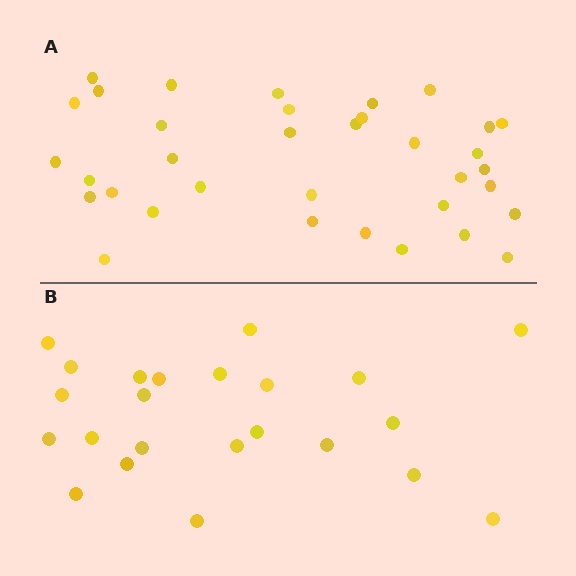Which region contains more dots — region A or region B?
Region A (the top region) has more dots.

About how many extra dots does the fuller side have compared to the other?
Region A has roughly 12 or so more dots than region B.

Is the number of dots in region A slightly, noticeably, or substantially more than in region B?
Region A has substantially more. The ratio is roughly 1.5 to 1.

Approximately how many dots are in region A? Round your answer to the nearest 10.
About 40 dots. (The exact count is 35, which rounds to 40.)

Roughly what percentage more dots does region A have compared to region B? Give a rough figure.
About 50% more.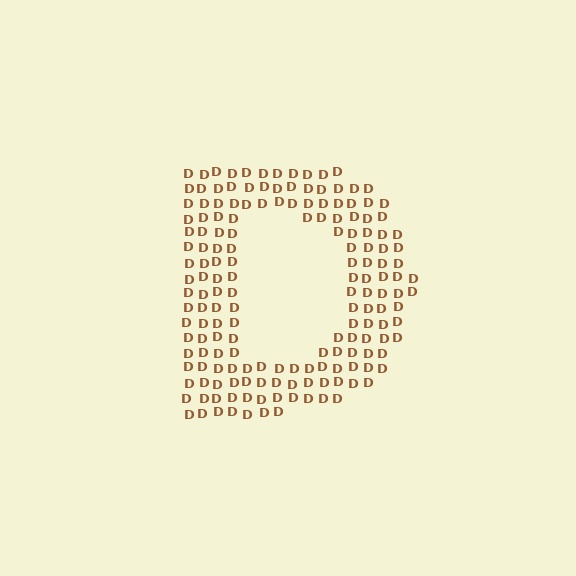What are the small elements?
The small elements are letter D's.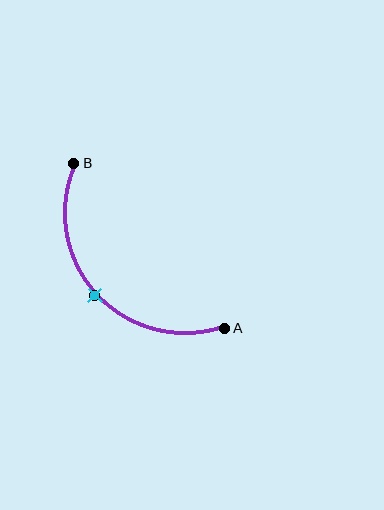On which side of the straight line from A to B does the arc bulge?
The arc bulges below and to the left of the straight line connecting A and B.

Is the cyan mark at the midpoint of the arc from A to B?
Yes. The cyan mark lies on the arc at equal arc-length from both A and B — it is the arc midpoint.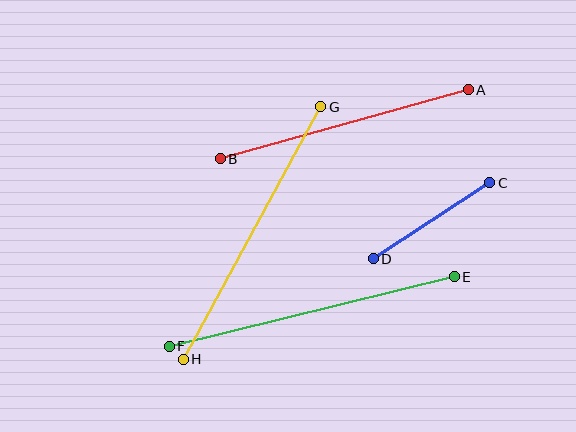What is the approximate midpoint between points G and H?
The midpoint is at approximately (252, 233) pixels.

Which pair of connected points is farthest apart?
Points E and F are farthest apart.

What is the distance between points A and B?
The distance is approximately 258 pixels.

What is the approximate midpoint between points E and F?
The midpoint is at approximately (312, 311) pixels.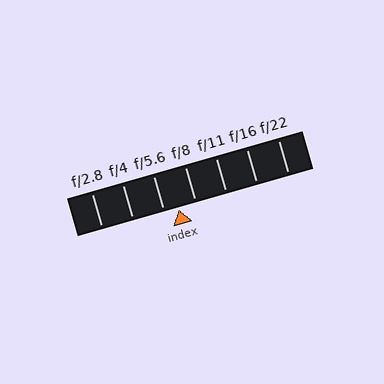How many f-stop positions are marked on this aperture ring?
There are 7 f-stop positions marked.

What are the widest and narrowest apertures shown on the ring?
The widest aperture shown is f/2.8 and the narrowest is f/22.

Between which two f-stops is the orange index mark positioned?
The index mark is between f/5.6 and f/8.